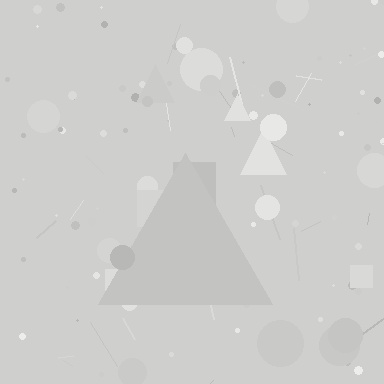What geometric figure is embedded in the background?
A triangle is embedded in the background.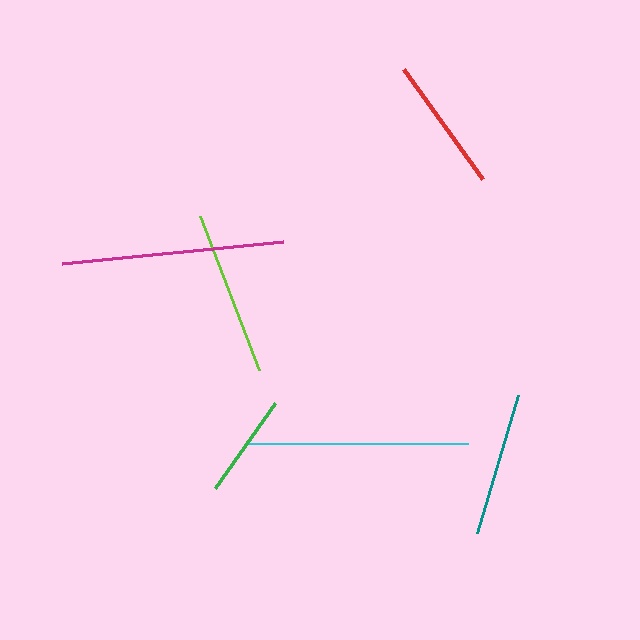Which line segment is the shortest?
The green line is the shortest at approximately 104 pixels.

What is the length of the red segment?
The red segment is approximately 135 pixels long.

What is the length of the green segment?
The green segment is approximately 104 pixels long.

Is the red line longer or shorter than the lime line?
The lime line is longer than the red line.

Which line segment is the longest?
The magenta line is the longest at approximately 222 pixels.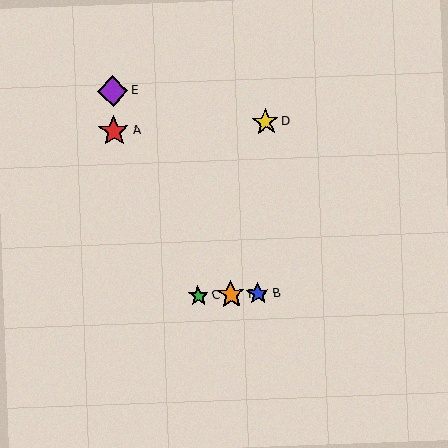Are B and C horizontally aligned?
Yes, both are at y≈294.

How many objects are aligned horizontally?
3 objects (B, C, F) are aligned horizontally.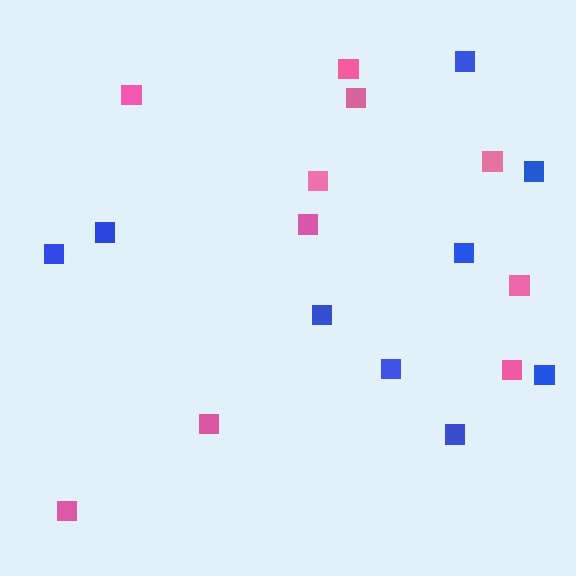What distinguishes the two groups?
There are 2 groups: one group of pink squares (10) and one group of blue squares (9).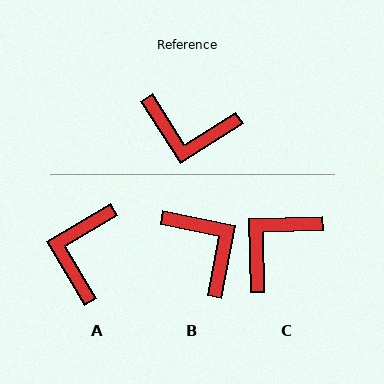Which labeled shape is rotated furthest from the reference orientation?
B, about 136 degrees away.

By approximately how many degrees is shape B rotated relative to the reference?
Approximately 136 degrees counter-clockwise.